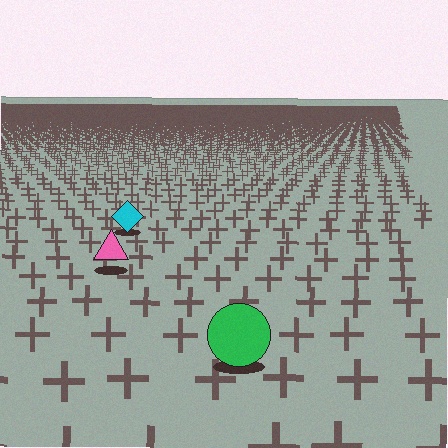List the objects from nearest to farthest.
From nearest to farthest: the green circle, the pink triangle, the cyan diamond.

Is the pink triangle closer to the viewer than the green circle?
No. The green circle is closer — you can tell from the texture gradient: the ground texture is coarser near it.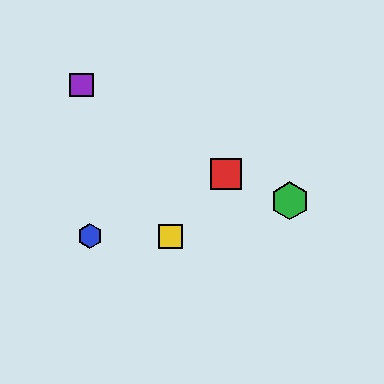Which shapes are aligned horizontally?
The blue hexagon, the yellow square are aligned horizontally.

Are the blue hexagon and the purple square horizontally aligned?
No, the blue hexagon is at y≈236 and the purple square is at y≈85.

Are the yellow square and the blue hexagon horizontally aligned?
Yes, both are at y≈236.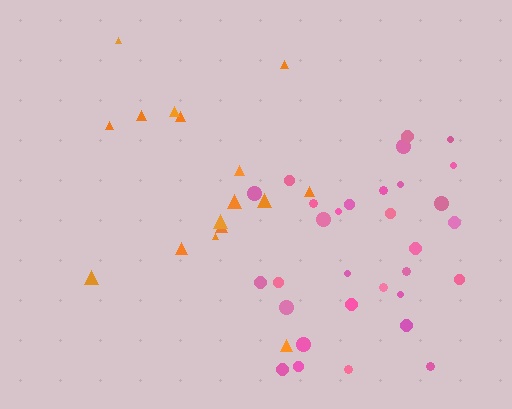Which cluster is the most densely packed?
Pink.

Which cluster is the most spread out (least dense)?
Orange.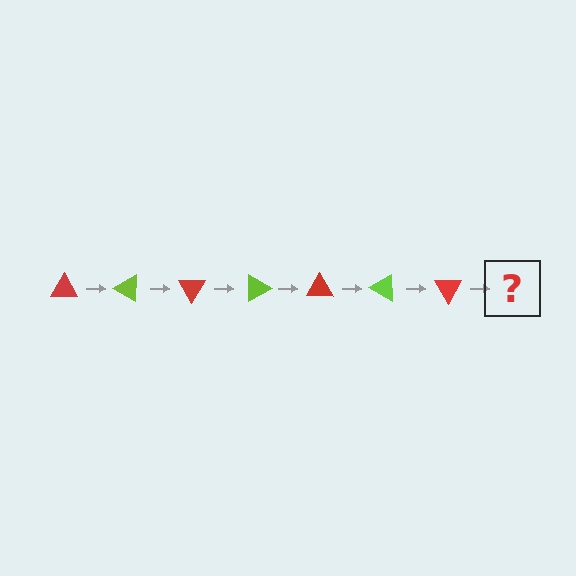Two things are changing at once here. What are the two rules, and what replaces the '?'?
The two rules are that it rotates 30 degrees each step and the color cycles through red and lime. The '?' should be a lime triangle, rotated 210 degrees from the start.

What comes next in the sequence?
The next element should be a lime triangle, rotated 210 degrees from the start.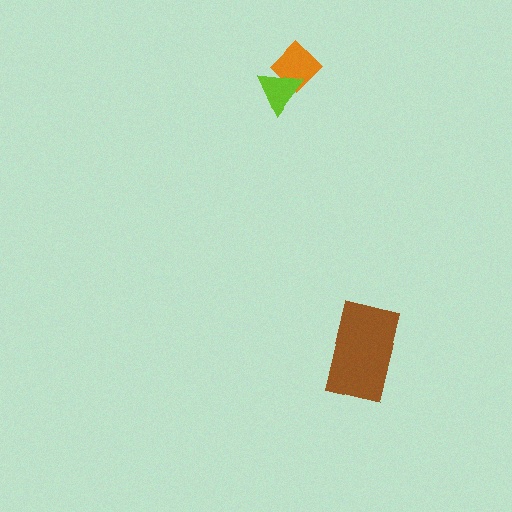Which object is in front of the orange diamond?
The lime triangle is in front of the orange diamond.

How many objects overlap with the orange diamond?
1 object overlaps with the orange diamond.